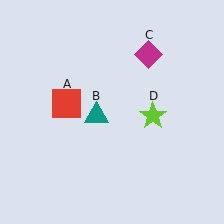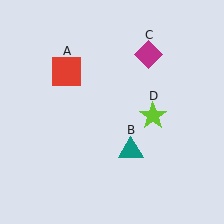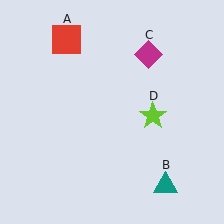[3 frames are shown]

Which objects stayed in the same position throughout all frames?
Magenta diamond (object C) and lime star (object D) remained stationary.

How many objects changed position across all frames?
2 objects changed position: red square (object A), teal triangle (object B).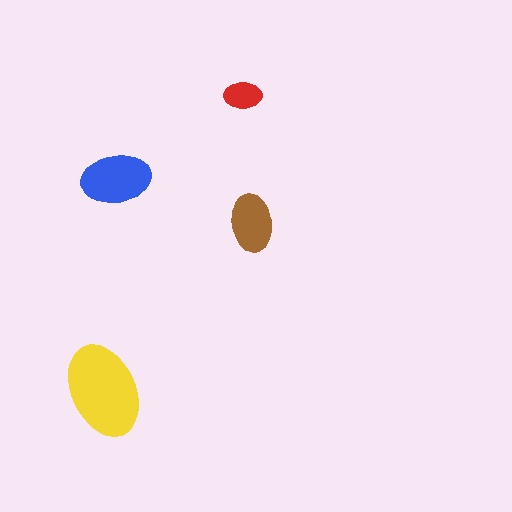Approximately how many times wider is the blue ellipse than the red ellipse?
About 2 times wider.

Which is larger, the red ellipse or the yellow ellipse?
The yellow one.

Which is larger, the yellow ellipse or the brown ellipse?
The yellow one.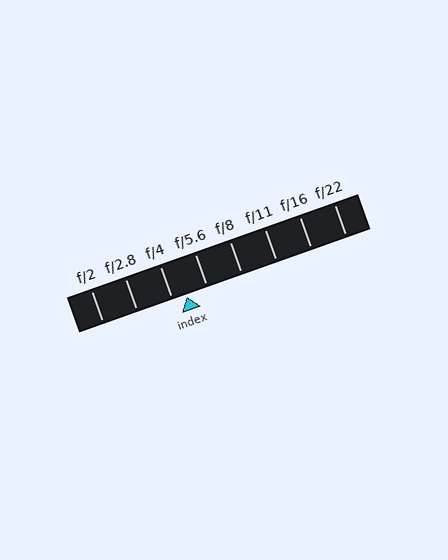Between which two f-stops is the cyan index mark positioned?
The index mark is between f/4 and f/5.6.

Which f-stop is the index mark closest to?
The index mark is closest to f/4.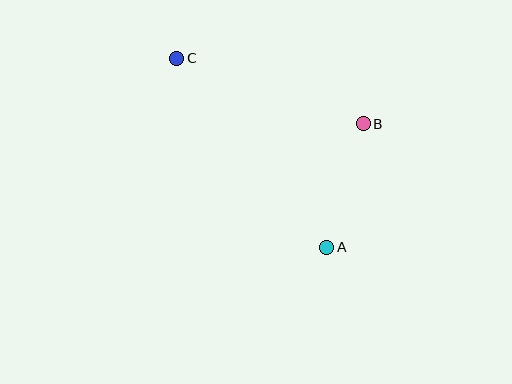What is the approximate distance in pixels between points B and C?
The distance between B and C is approximately 197 pixels.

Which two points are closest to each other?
Points A and B are closest to each other.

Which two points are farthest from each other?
Points A and C are farthest from each other.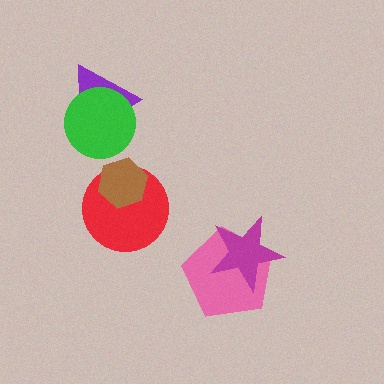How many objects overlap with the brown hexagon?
1 object overlaps with the brown hexagon.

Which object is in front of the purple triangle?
The green circle is in front of the purple triangle.